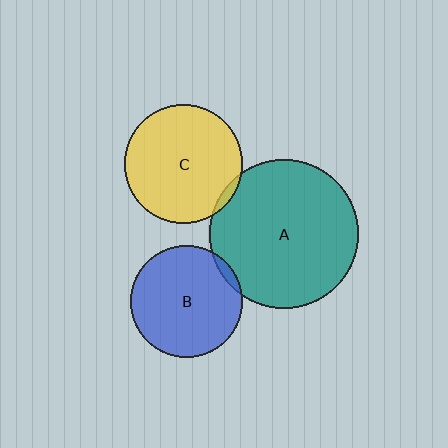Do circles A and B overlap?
Yes.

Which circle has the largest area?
Circle A (teal).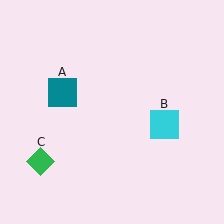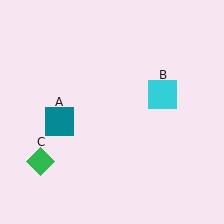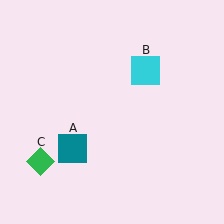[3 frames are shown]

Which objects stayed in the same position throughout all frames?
Green diamond (object C) remained stationary.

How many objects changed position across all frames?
2 objects changed position: teal square (object A), cyan square (object B).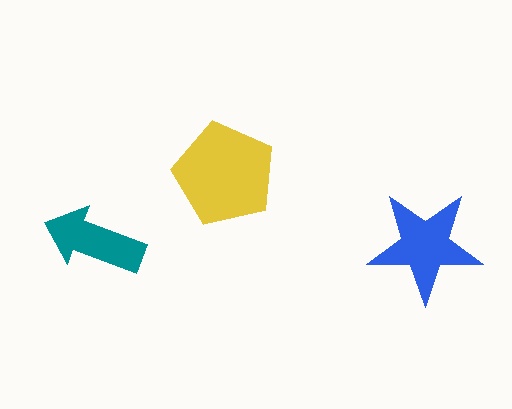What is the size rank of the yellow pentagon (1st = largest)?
1st.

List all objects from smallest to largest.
The teal arrow, the blue star, the yellow pentagon.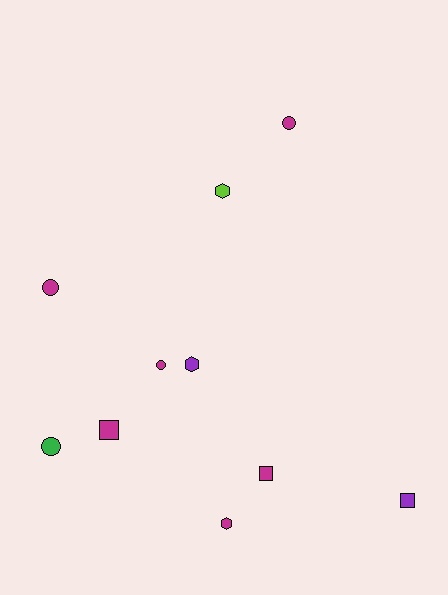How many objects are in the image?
There are 10 objects.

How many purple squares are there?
There is 1 purple square.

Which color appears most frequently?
Magenta, with 6 objects.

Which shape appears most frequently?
Circle, with 4 objects.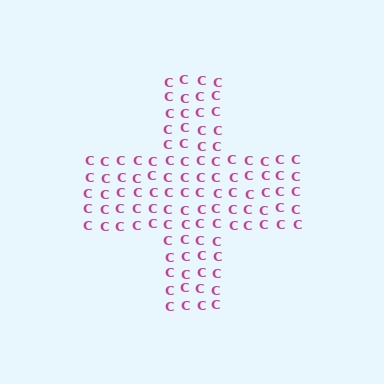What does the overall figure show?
The overall figure shows a cross.